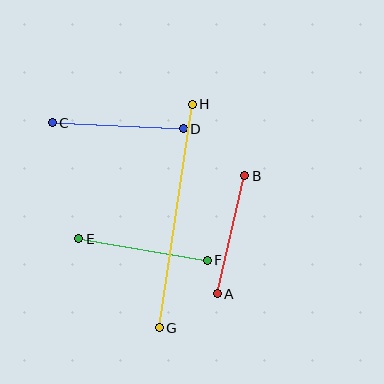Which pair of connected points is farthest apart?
Points G and H are farthest apart.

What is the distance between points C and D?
The distance is approximately 131 pixels.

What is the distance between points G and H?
The distance is approximately 226 pixels.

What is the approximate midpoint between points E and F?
The midpoint is at approximately (143, 250) pixels.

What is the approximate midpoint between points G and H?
The midpoint is at approximately (176, 216) pixels.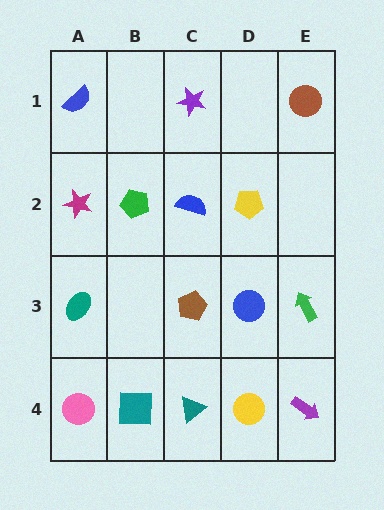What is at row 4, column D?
A yellow circle.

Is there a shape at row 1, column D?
No, that cell is empty.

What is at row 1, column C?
A purple star.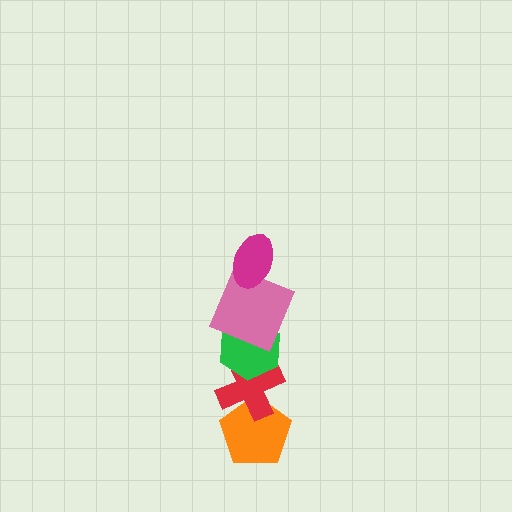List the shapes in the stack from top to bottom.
From top to bottom: the magenta ellipse, the pink square, the green hexagon, the red cross, the orange pentagon.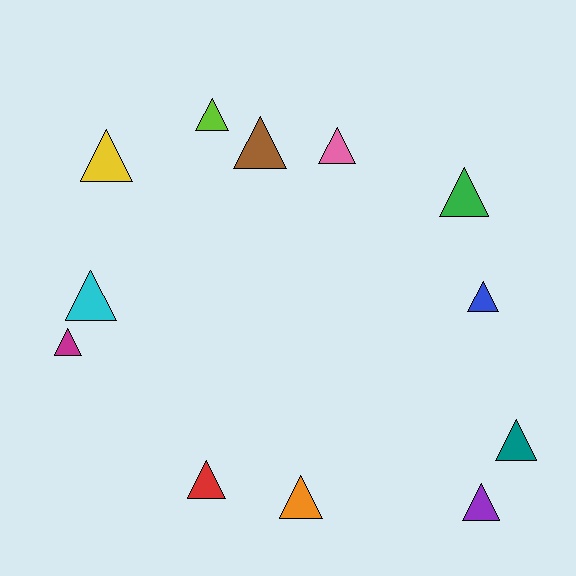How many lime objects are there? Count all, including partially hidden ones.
There is 1 lime object.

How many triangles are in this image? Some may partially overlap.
There are 12 triangles.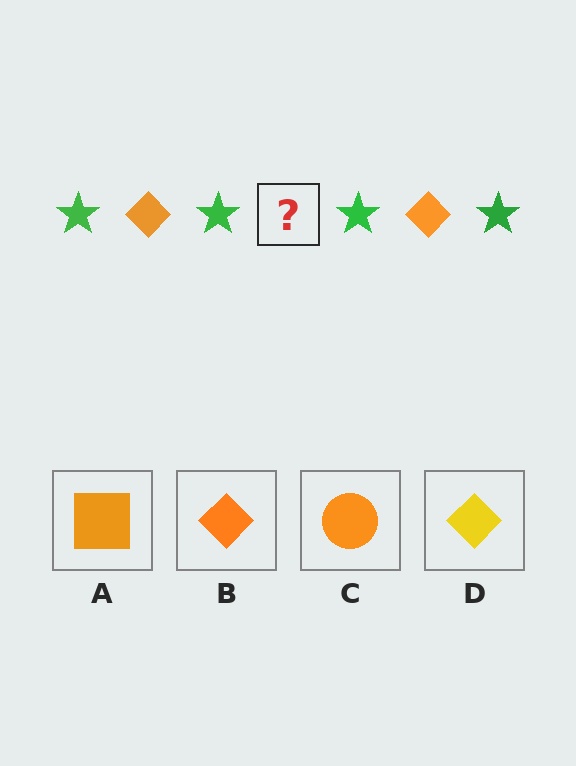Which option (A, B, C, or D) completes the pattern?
B.